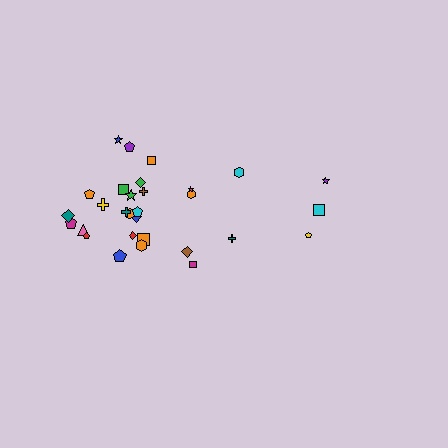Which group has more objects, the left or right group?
The left group.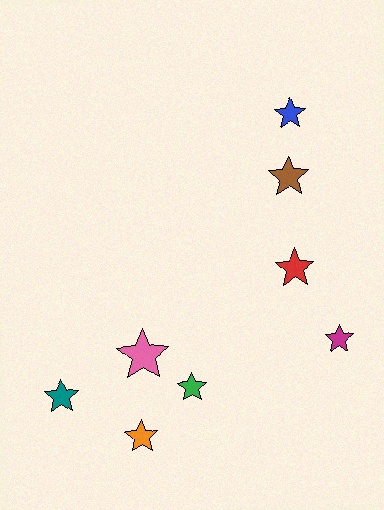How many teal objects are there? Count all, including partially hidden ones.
There is 1 teal object.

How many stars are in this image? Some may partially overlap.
There are 8 stars.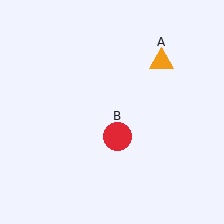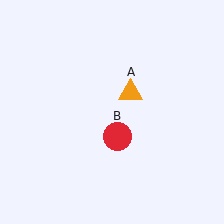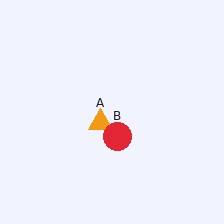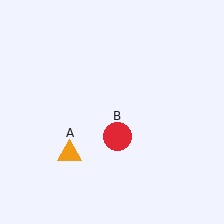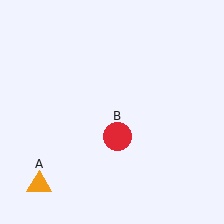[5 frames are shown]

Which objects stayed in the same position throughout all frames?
Red circle (object B) remained stationary.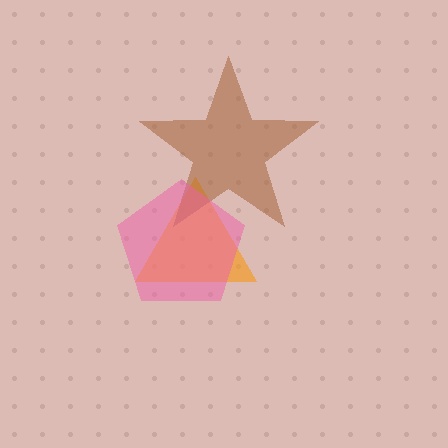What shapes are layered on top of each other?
The layered shapes are: an orange triangle, a brown star, a pink pentagon.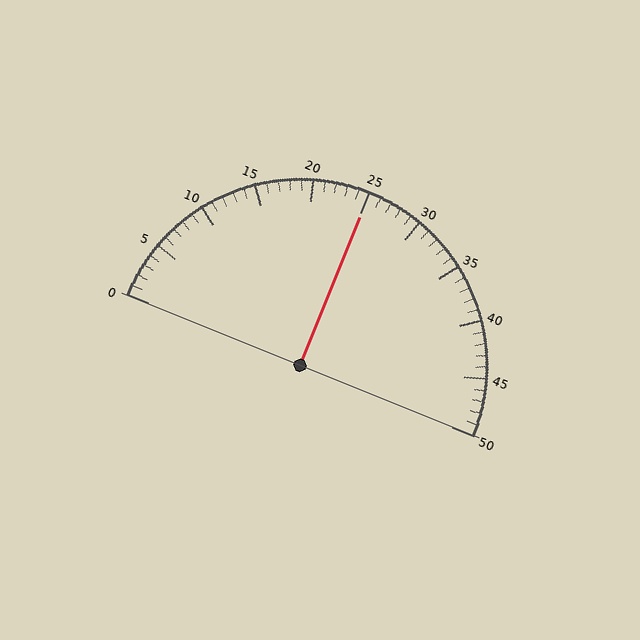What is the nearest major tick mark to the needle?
The nearest major tick mark is 25.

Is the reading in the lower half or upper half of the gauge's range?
The reading is in the upper half of the range (0 to 50).